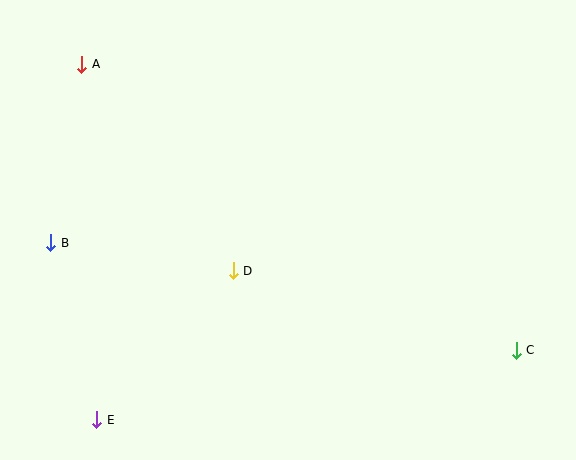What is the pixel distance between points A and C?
The distance between A and C is 520 pixels.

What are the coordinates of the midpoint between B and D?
The midpoint between B and D is at (142, 257).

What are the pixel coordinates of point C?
Point C is at (516, 350).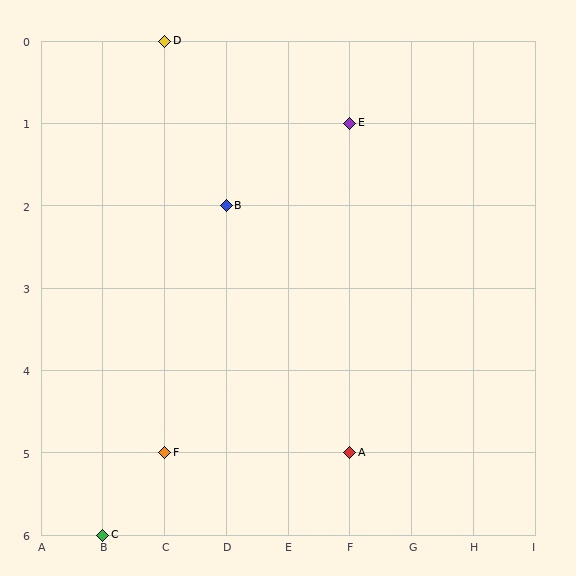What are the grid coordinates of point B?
Point B is at grid coordinates (D, 2).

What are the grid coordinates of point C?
Point C is at grid coordinates (B, 6).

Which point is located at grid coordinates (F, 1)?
Point E is at (F, 1).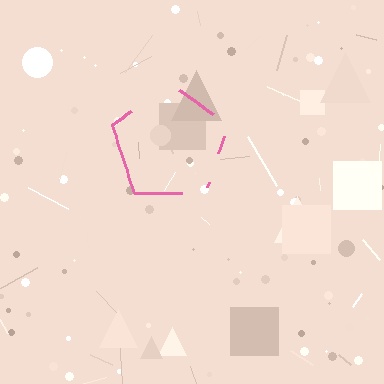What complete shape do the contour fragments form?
The contour fragments form a pentagon.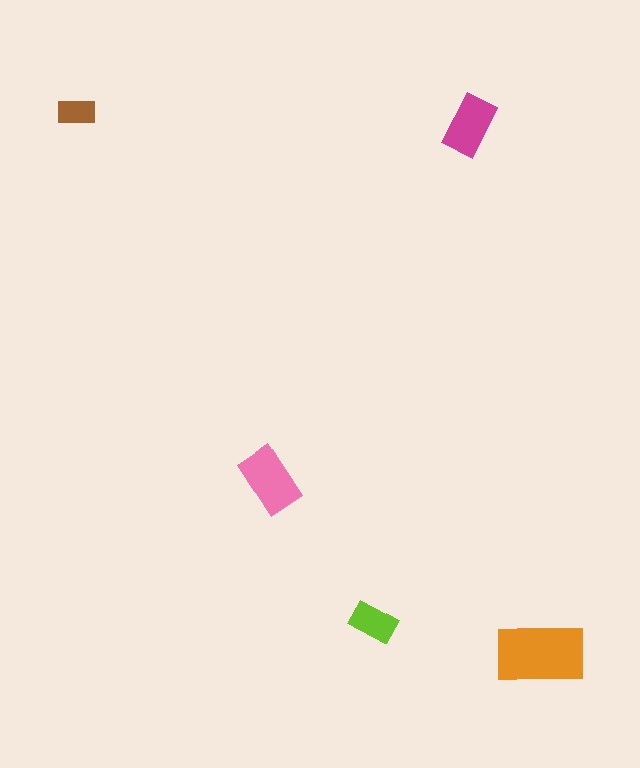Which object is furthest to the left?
The brown rectangle is leftmost.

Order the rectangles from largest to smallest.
the orange one, the pink one, the magenta one, the lime one, the brown one.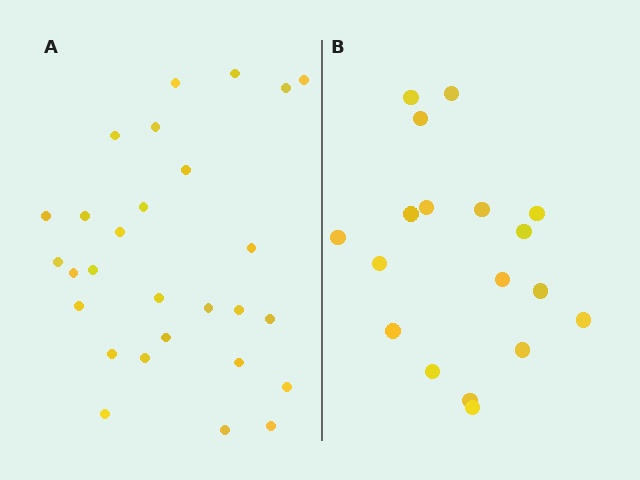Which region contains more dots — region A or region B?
Region A (the left region) has more dots.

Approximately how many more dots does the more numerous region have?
Region A has roughly 10 or so more dots than region B.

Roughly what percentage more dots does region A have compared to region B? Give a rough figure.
About 55% more.